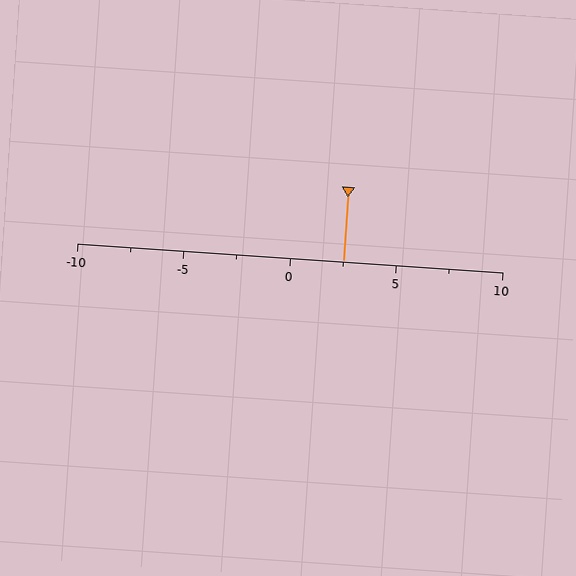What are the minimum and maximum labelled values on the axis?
The axis runs from -10 to 10.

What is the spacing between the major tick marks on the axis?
The major ticks are spaced 5 apart.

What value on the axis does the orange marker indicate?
The marker indicates approximately 2.5.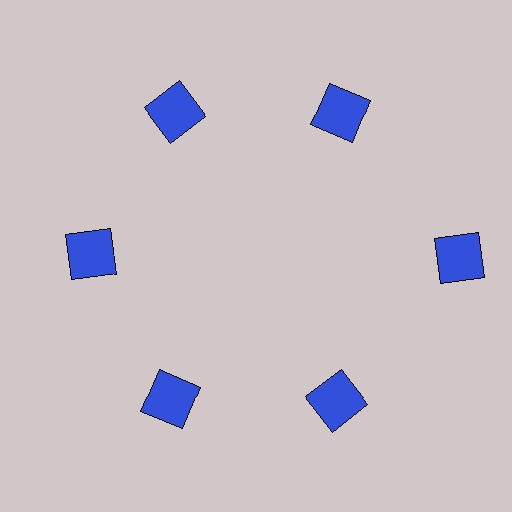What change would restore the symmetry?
The symmetry would be restored by moving it inward, back onto the ring so that all 6 squares sit at equal angles and equal distance from the center.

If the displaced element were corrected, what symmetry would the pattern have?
It would have 6-fold rotational symmetry — the pattern would map onto itself every 60 degrees.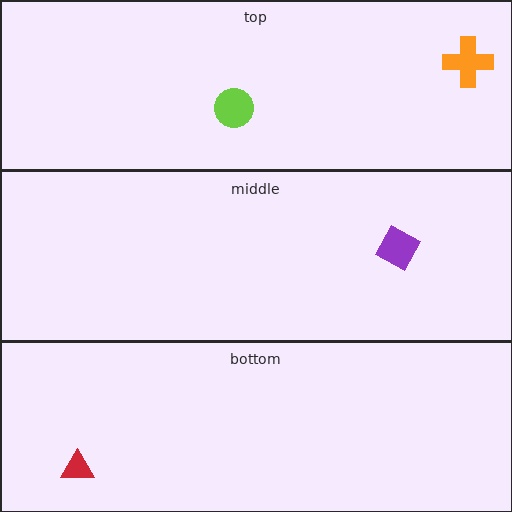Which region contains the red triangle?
The bottom region.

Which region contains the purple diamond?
The middle region.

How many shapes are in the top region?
2.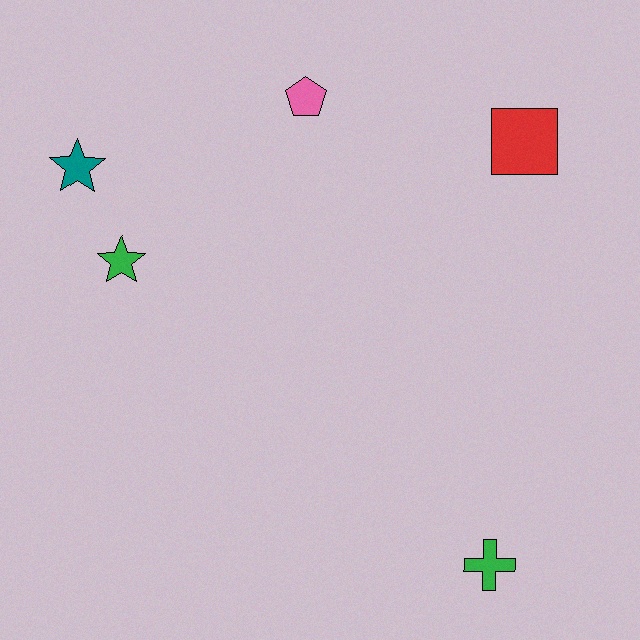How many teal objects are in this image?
There is 1 teal object.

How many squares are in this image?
There is 1 square.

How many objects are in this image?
There are 5 objects.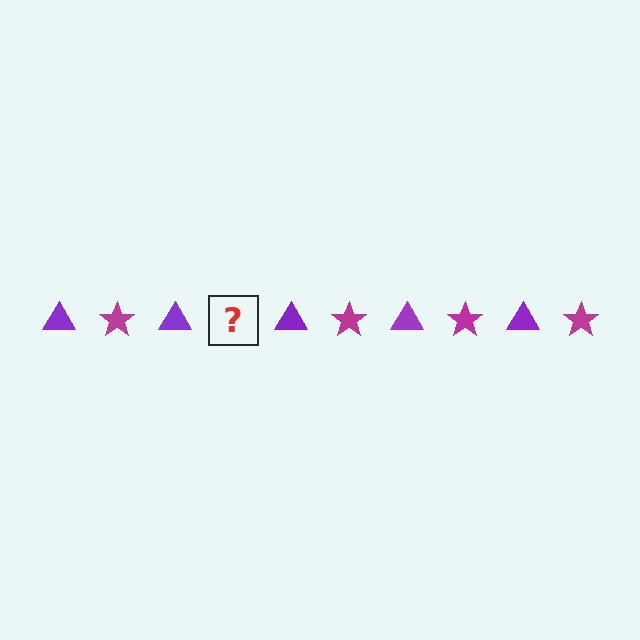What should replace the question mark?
The question mark should be replaced with a magenta star.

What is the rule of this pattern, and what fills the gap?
The rule is that the pattern alternates between purple triangle and magenta star. The gap should be filled with a magenta star.